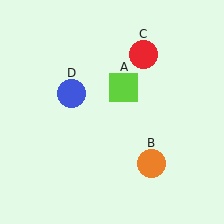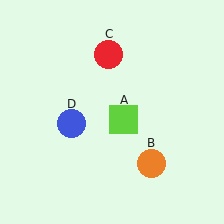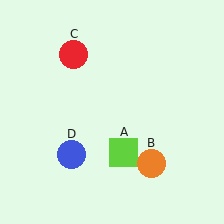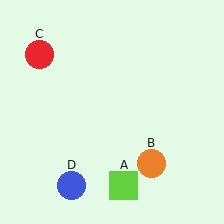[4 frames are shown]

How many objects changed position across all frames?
3 objects changed position: lime square (object A), red circle (object C), blue circle (object D).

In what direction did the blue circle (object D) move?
The blue circle (object D) moved down.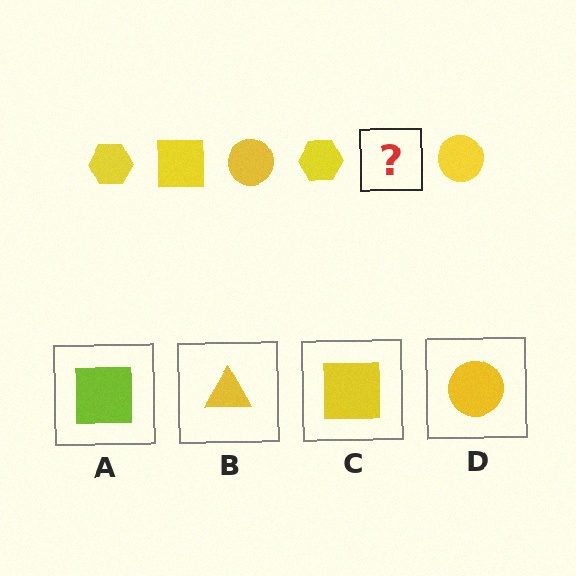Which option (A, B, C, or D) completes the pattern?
C.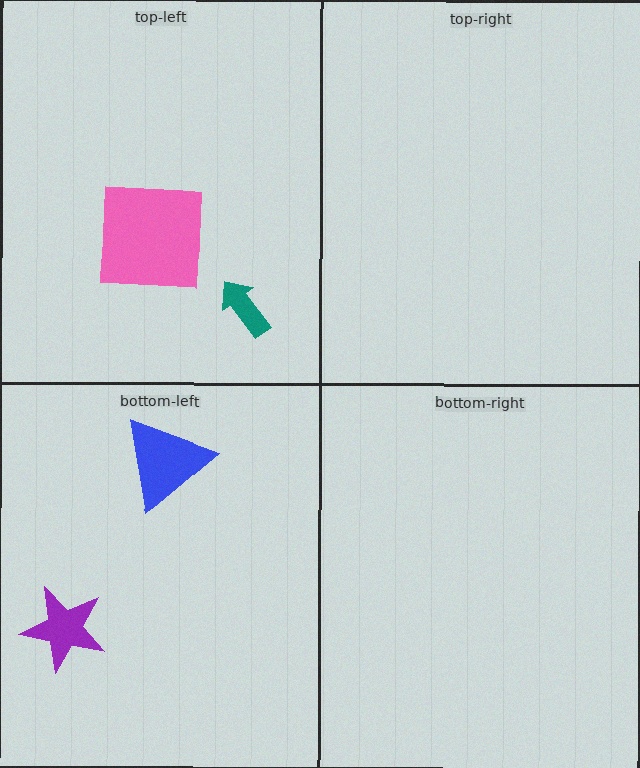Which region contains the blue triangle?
The bottom-left region.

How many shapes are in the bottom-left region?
2.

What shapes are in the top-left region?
The teal arrow, the pink square.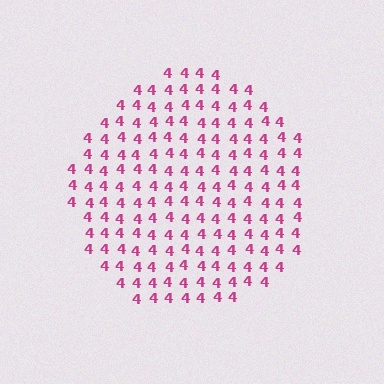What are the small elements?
The small elements are digit 4's.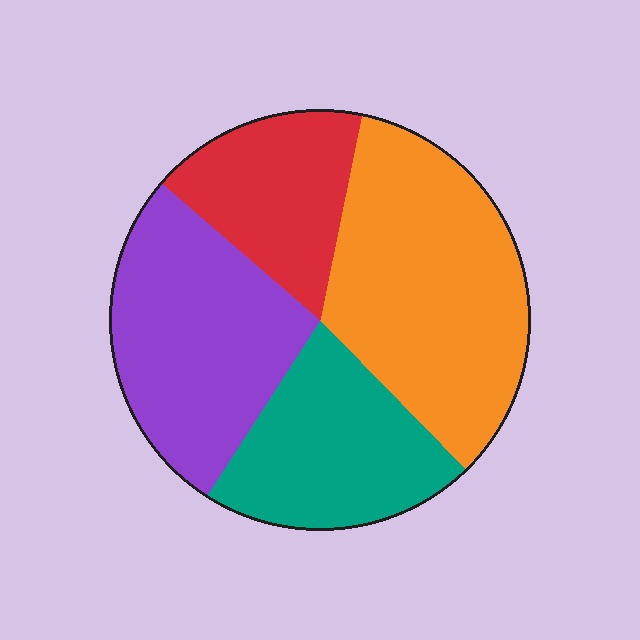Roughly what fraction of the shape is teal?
Teal covers around 20% of the shape.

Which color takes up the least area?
Red, at roughly 15%.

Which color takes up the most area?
Orange, at roughly 35%.